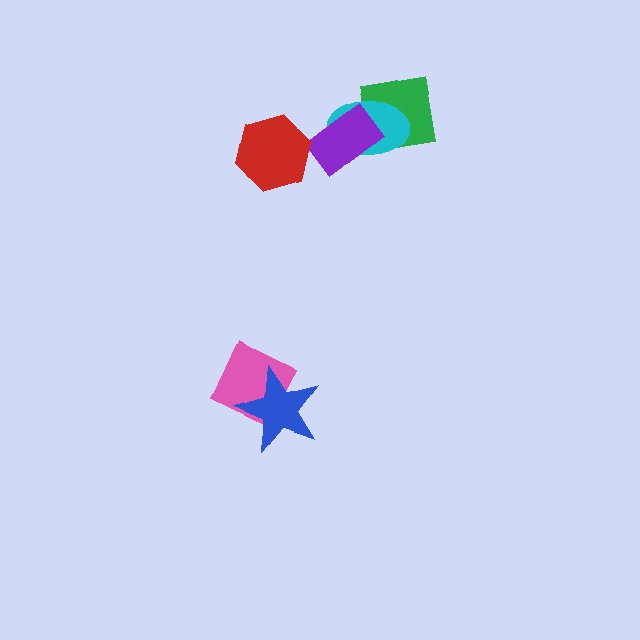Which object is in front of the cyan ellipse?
The purple rectangle is in front of the cyan ellipse.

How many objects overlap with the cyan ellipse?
2 objects overlap with the cyan ellipse.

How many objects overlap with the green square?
2 objects overlap with the green square.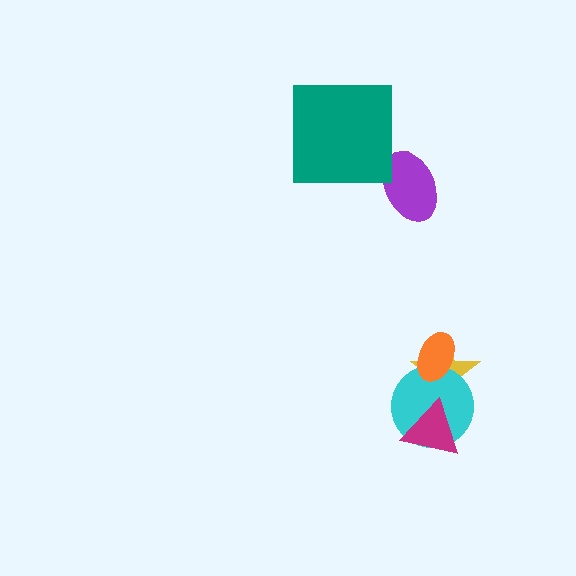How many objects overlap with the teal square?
0 objects overlap with the teal square.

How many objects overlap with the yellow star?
3 objects overlap with the yellow star.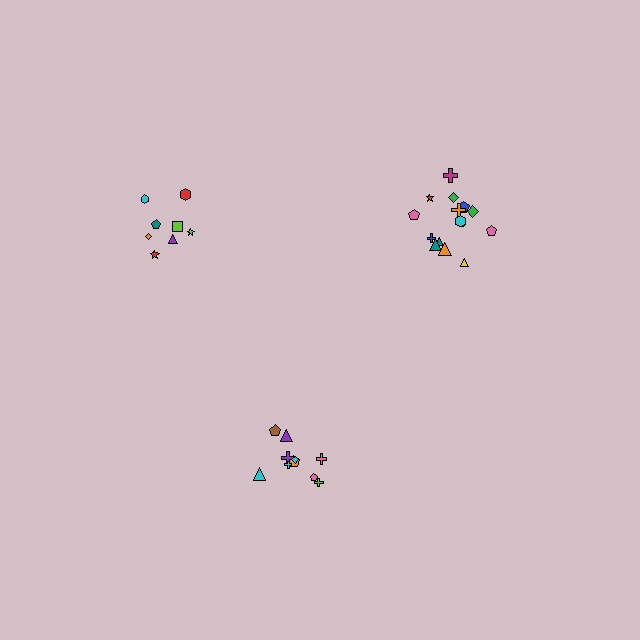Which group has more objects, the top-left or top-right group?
The top-right group.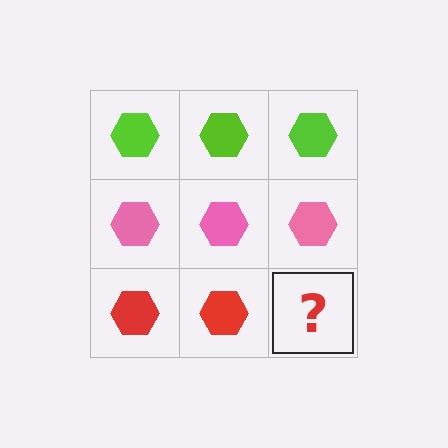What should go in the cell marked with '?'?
The missing cell should contain a red hexagon.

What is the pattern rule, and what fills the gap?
The rule is that each row has a consistent color. The gap should be filled with a red hexagon.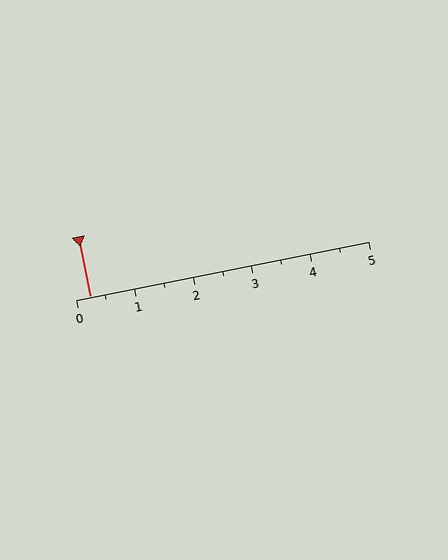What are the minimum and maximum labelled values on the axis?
The axis runs from 0 to 5.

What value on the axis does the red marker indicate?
The marker indicates approximately 0.2.